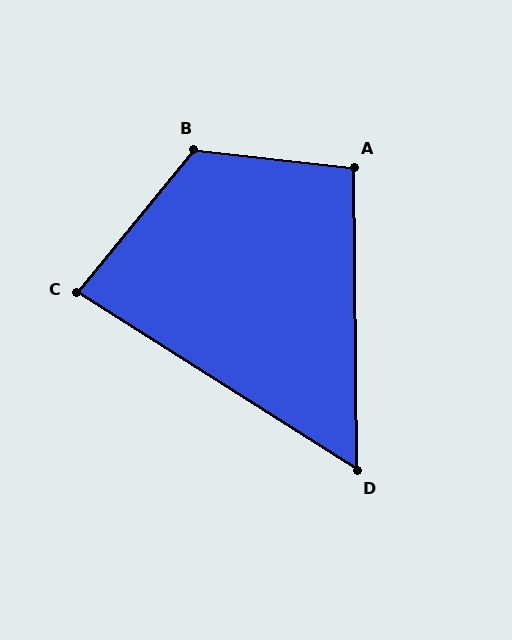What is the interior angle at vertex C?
Approximately 83 degrees (acute).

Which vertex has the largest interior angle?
B, at approximately 123 degrees.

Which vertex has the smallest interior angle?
D, at approximately 57 degrees.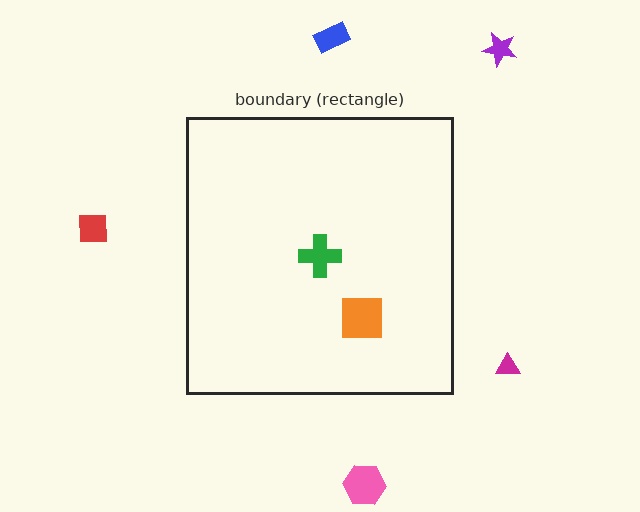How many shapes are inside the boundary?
2 inside, 5 outside.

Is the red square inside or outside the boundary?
Outside.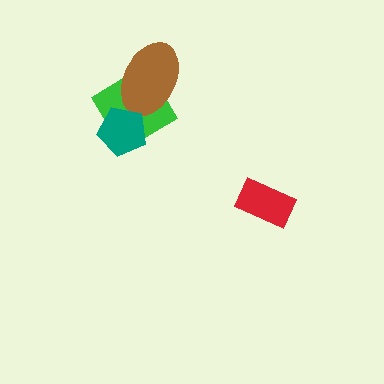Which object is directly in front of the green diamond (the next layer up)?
The brown ellipse is directly in front of the green diamond.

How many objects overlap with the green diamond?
2 objects overlap with the green diamond.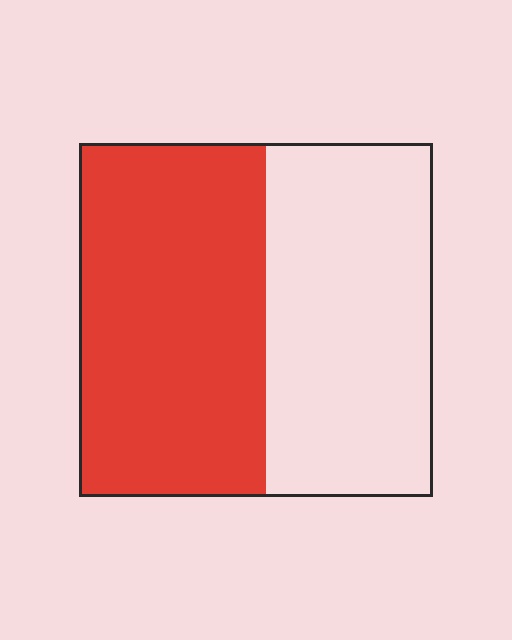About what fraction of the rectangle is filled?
About one half (1/2).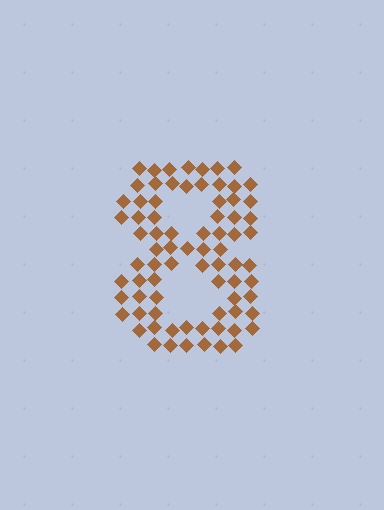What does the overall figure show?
The overall figure shows the digit 8.